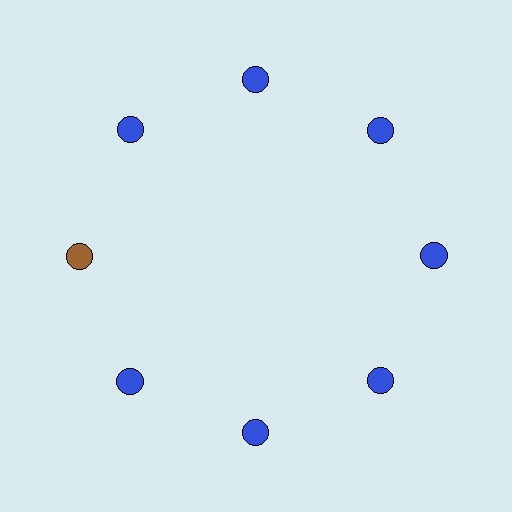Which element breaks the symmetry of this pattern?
The brown circle at roughly the 9 o'clock position breaks the symmetry. All other shapes are blue circles.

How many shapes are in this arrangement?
There are 8 shapes arranged in a ring pattern.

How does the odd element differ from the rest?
It has a different color: brown instead of blue.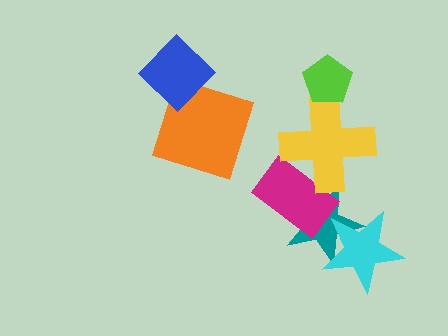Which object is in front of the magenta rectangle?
The yellow cross is in front of the magenta rectangle.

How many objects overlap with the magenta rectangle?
2 objects overlap with the magenta rectangle.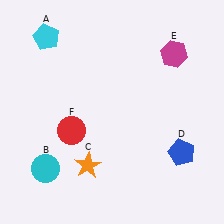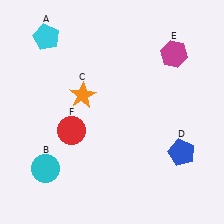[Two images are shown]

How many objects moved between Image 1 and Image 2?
1 object moved between the two images.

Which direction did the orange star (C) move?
The orange star (C) moved up.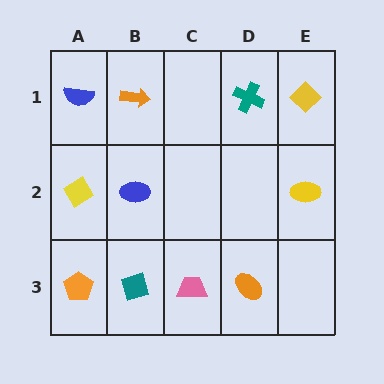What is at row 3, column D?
An orange ellipse.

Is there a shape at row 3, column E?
No, that cell is empty.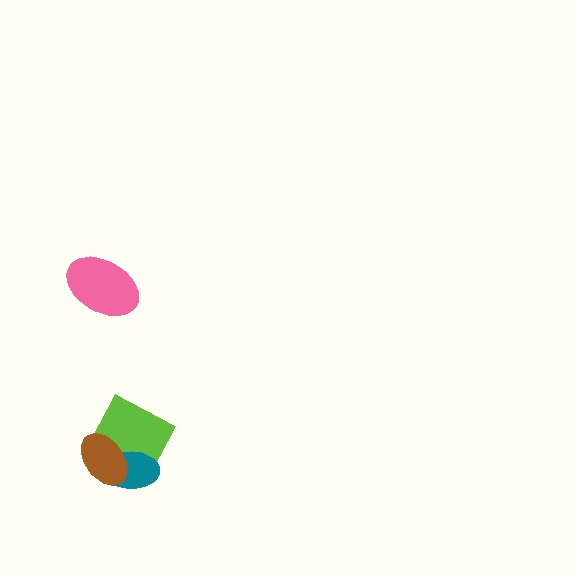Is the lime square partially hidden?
Yes, it is partially covered by another shape.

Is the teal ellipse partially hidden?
Yes, it is partially covered by another shape.